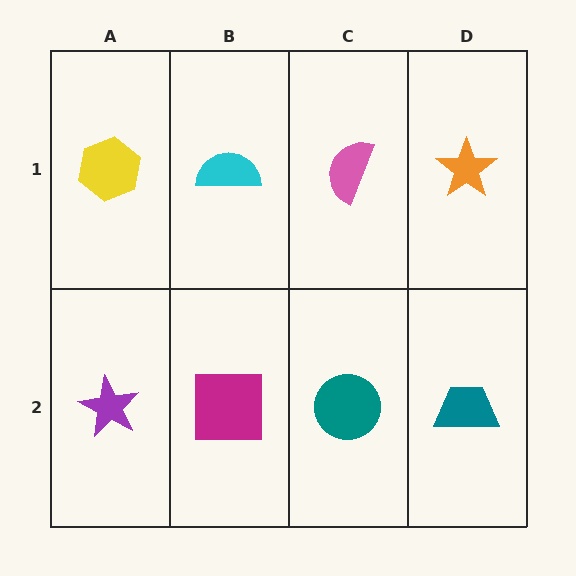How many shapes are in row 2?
4 shapes.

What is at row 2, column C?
A teal circle.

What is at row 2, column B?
A magenta square.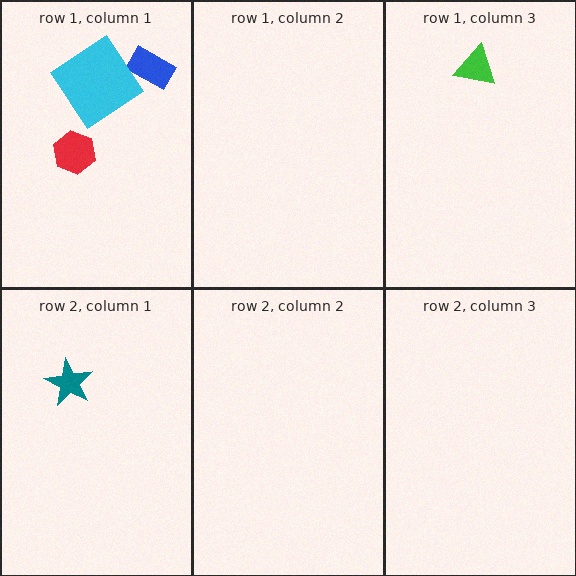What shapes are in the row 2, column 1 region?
The teal star.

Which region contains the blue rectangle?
The row 1, column 1 region.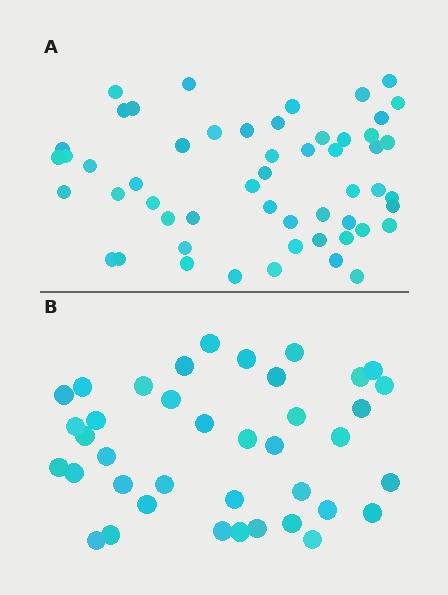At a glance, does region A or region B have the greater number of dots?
Region A (the top region) has more dots.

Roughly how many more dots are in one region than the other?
Region A has approximately 15 more dots than region B.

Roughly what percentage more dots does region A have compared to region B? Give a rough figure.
About 40% more.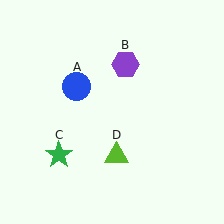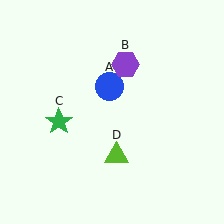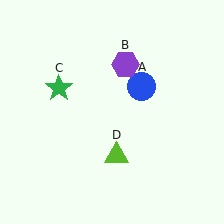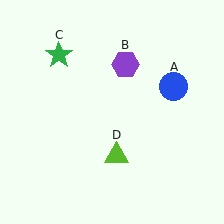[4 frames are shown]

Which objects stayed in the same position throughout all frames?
Purple hexagon (object B) and lime triangle (object D) remained stationary.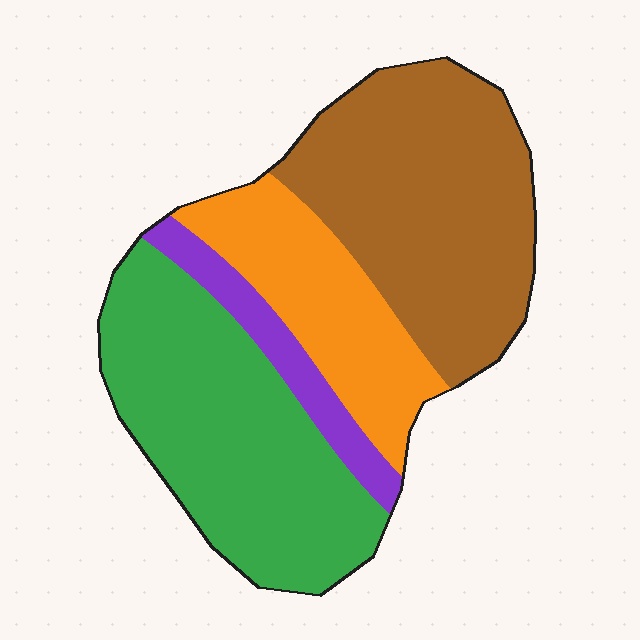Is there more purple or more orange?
Orange.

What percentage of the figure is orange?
Orange takes up about one fifth (1/5) of the figure.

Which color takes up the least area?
Purple, at roughly 10%.